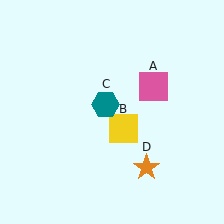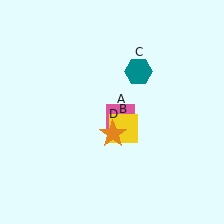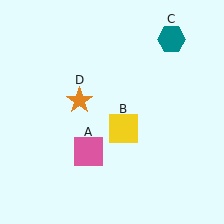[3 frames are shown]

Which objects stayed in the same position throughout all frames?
Yellow square (object B) remained stationary.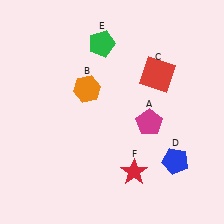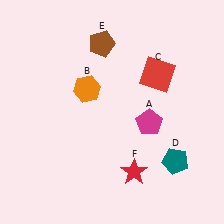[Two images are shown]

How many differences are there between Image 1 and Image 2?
There are 2 differences between the two images.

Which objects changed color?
D changed from blue to teal. E changed from green to brown.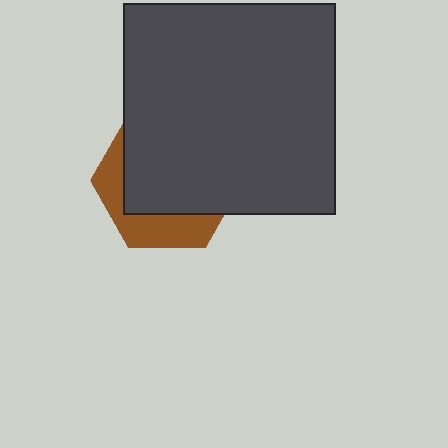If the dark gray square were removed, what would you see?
You would see the complete brown hexagon.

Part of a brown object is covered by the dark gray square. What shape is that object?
It is a hexagon.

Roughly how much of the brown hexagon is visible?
A small part of it is visible (roughly 31%).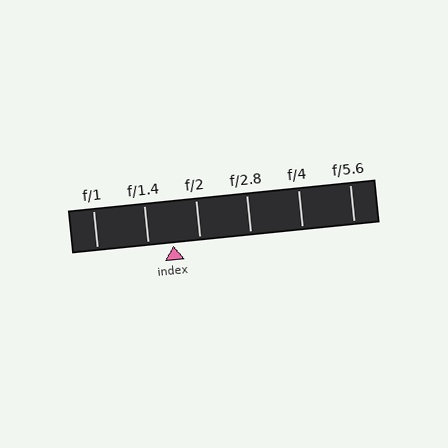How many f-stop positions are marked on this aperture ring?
There are 6 f-stop positions marked.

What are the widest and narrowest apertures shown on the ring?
The widest aperture shown is f/1 and the narrowest is f/5.6.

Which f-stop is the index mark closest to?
The index mark is closest to f/1.4.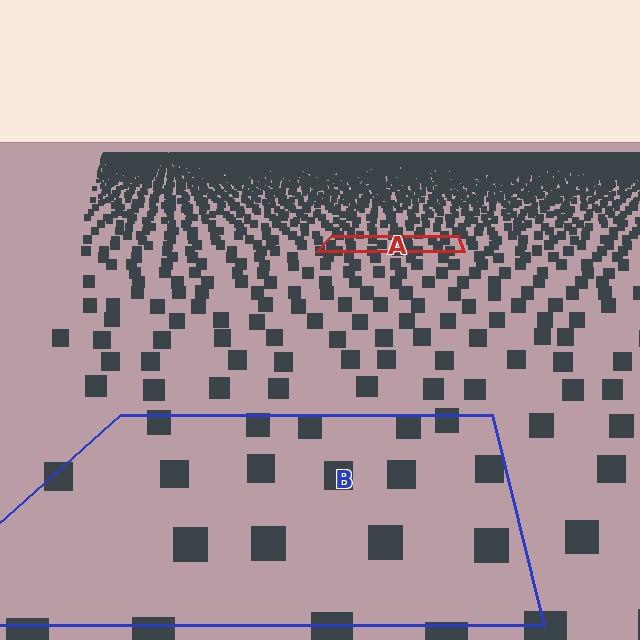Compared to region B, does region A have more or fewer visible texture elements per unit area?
Region A has more texture elements per unit area — they are packed more densely because it is farther away.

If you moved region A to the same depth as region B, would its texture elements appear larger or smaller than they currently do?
They would appear larger. At a closer depth, the same texture elements are projected at a bigger on-screen size.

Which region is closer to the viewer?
Region B is closer. The texture elements there are larger and more spread out.